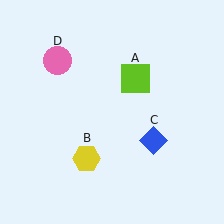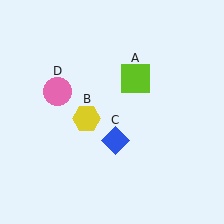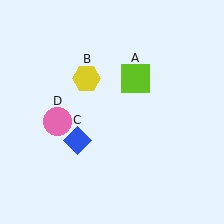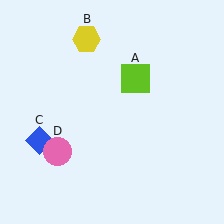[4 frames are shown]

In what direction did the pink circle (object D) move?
The pink circle (object D) moved down.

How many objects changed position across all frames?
3 objects changed position: yellow hexagon (object B), blue diamond (object C), pink circle (object D).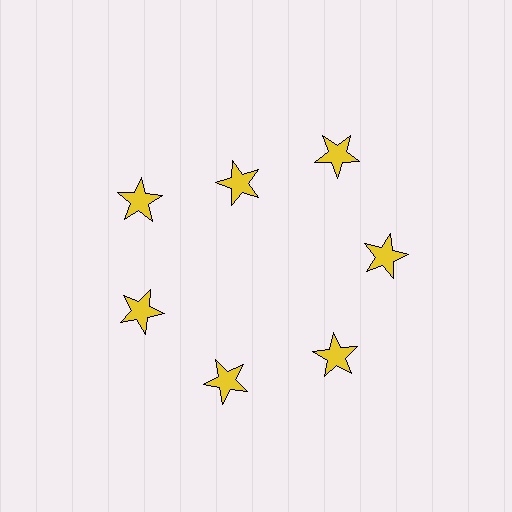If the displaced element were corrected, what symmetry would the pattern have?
It would have 7-fold rotational symmetry — the pattern would map onto itself every 51 degrees.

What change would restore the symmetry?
The symmetry would be restored by moving it outward, back onto the ring so that all 7 stars sit at equal angles and equal distance from the center.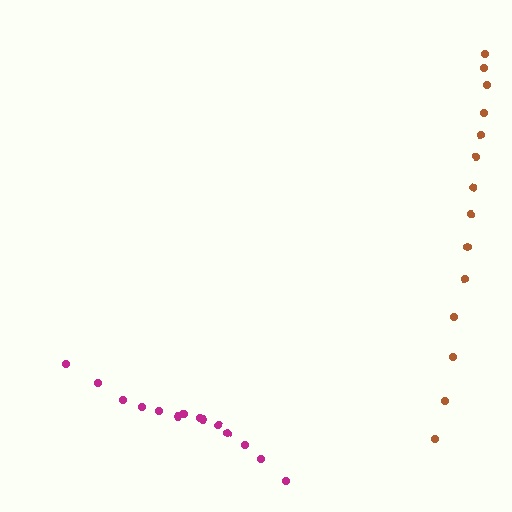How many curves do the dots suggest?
There are 2 distinct paths.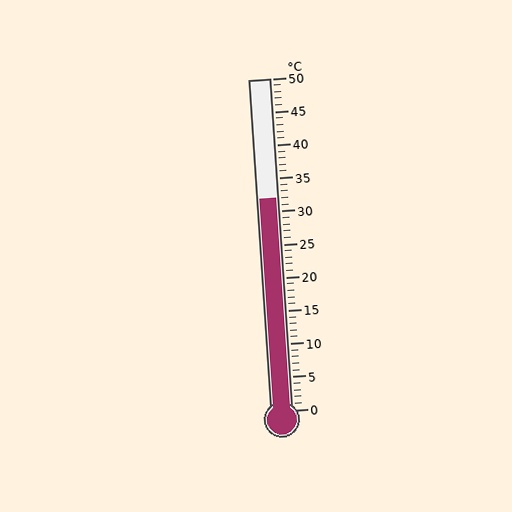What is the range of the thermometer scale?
The thermometer scale ranges from 0°C to 50°C.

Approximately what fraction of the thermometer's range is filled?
The thermometer is filled to approximately 65% of its range.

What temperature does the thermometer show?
The thermometer shows approximately 32°C.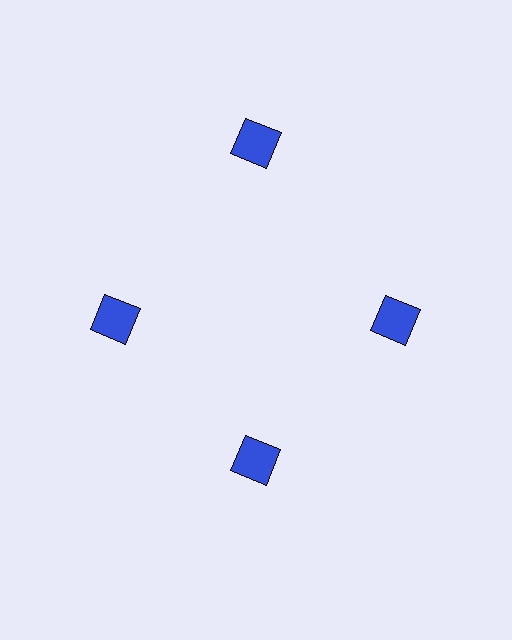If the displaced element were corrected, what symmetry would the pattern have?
It would have 4-fold rotational symmetry — the pattern would map onto itself every 90 degrees.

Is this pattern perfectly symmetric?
No. The 4 blue squares are arranged in a ring, but one element near the 12 o'clock position is pushed outward from the center, breaking the 4-fold rotational symmetry.